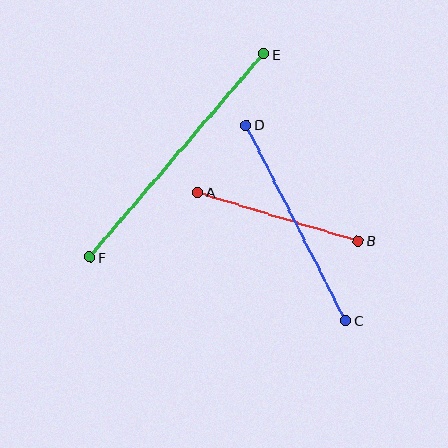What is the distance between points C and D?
The distance is approximately 220 pixels.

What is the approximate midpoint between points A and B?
The midpoint is at approximately (278, 216) pixels.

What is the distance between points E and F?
The distance is approximately 267 pixels.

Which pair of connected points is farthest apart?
Points E and F are farthest apart.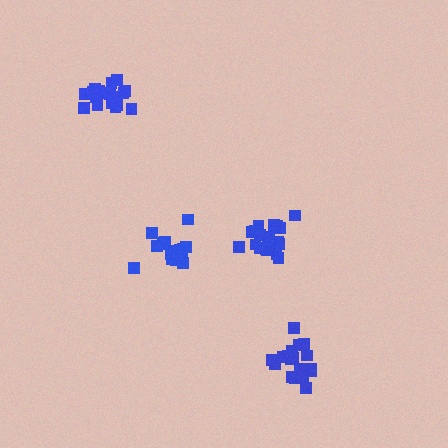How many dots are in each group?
Group 1: 19 dots, Group 2: 21 dots, Group 3: 18 dots, Group 4: 18 dots (76 total).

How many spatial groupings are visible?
There are 4 spatial groupings.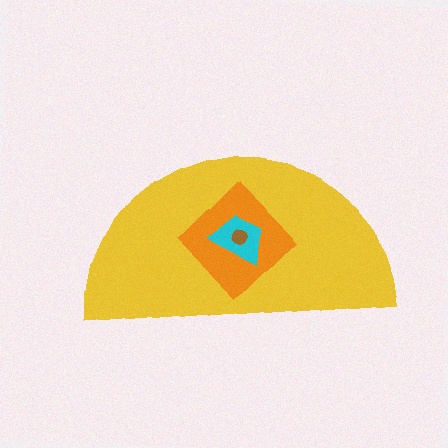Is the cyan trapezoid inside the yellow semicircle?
Yes.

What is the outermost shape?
The yellow semicircle.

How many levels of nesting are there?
4.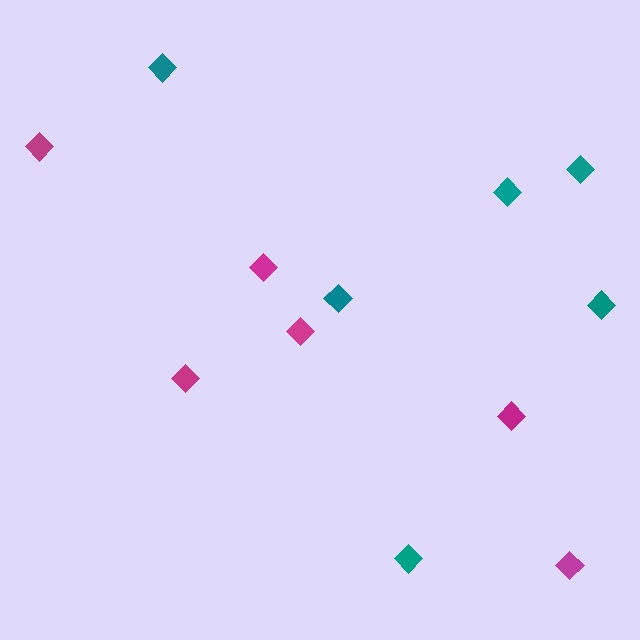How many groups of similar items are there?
There are 2 groups: one group of magenta diamonds (6) and one group of teal diamonds (6).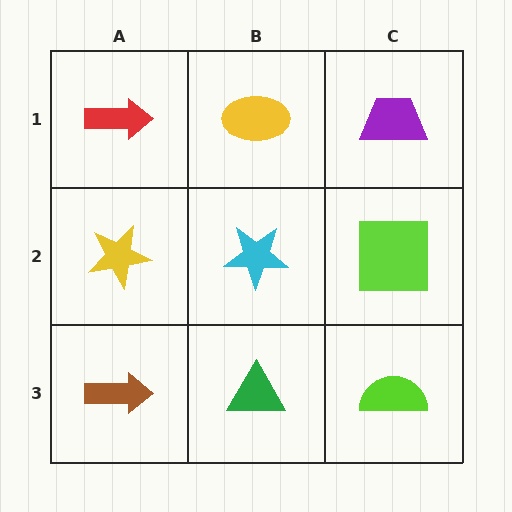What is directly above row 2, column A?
A red arrow.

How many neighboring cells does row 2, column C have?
3.